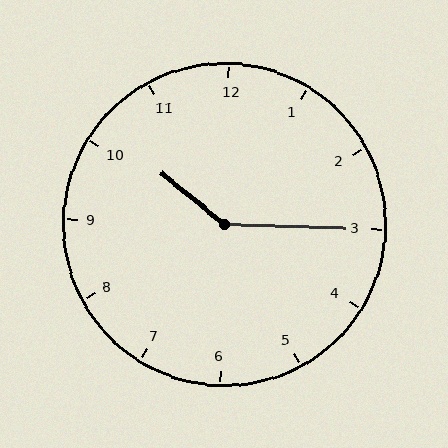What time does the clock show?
10:15.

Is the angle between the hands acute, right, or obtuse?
It is obtuse.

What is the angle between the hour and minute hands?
Approximately 142 degrees.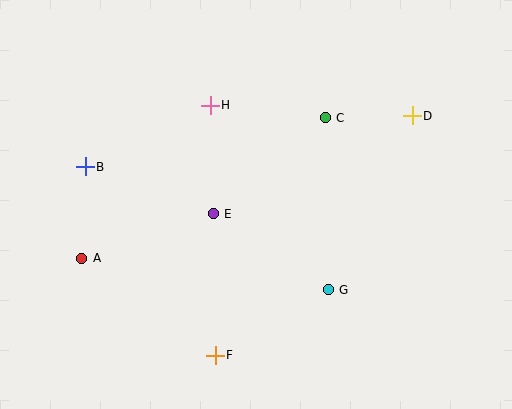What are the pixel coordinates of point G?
Point G is at (328, 290).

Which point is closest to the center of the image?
Point E at (213, 214) is closest to the center.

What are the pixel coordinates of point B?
Point B is at (85, 167).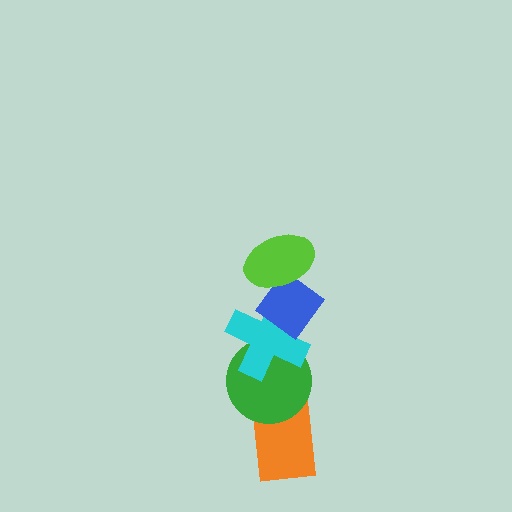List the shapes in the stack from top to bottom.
From top to bottom: the lime ellipse, the blue diamond, the cyan cross, the green circle, the orange rectangle.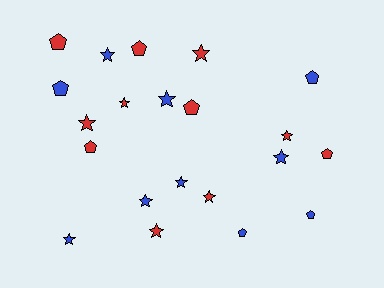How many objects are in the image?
There are 21 objects.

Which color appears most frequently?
Red, with 11 objects.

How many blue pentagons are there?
There are 4 blue pentagons.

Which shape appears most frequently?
Star, with 12 objects.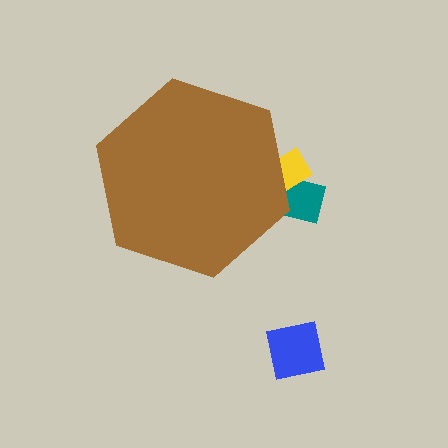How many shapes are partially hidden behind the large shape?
2 shapes are partially hidden.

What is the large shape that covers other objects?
A brown hexagon.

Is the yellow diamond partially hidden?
Yes, the yellow diamond is partially hidden behind the brown hexagon.